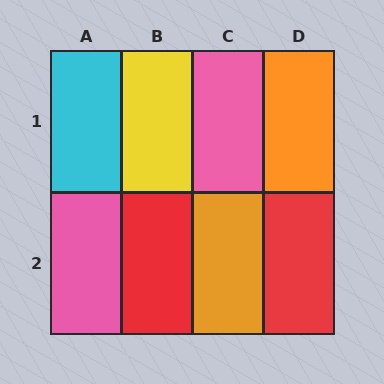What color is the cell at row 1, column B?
Yellow.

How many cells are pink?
2 cells are pink.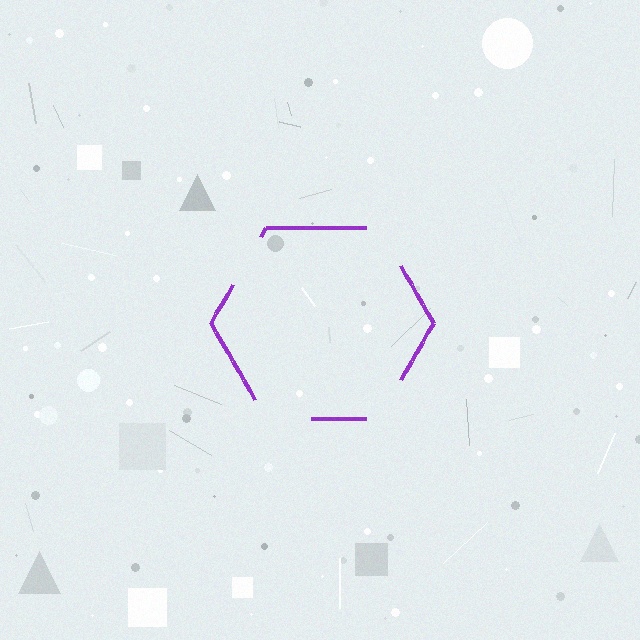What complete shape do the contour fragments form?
The contour fragments form a hexagon.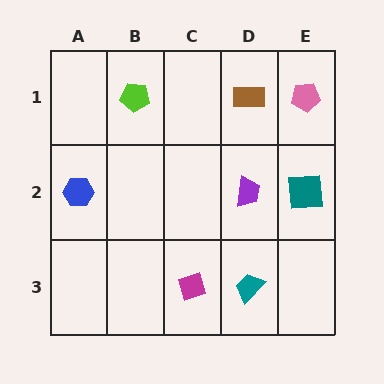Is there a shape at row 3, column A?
No, that cell is empty.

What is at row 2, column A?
A blue hexagon.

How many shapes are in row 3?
2 shapes.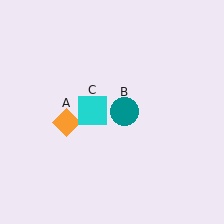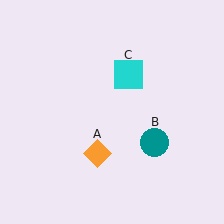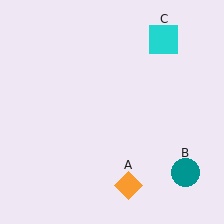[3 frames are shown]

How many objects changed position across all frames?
3 objects changed position: orange diamond (object A), teal circle (object B), cyan square (object C).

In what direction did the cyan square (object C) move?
The cyan square (object C) moved up and to the right.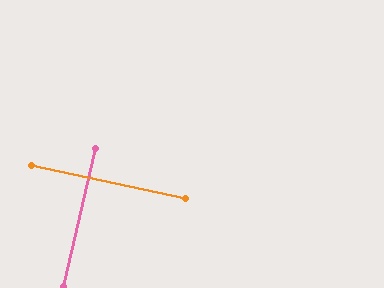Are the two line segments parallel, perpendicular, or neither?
Perpendicular — they meet at approximately 89°.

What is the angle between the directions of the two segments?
Approximately 89 degrees.